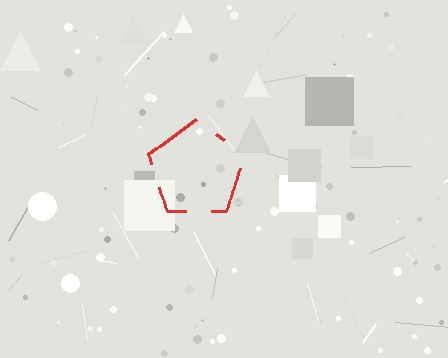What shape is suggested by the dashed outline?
The dashed outline suggests a pentagon.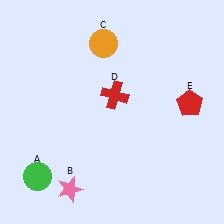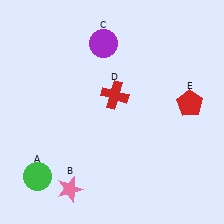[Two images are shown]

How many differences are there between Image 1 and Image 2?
There is 1 difference between the two images.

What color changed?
The circle (C) changed from orange in Image 1 to purple in Image 2.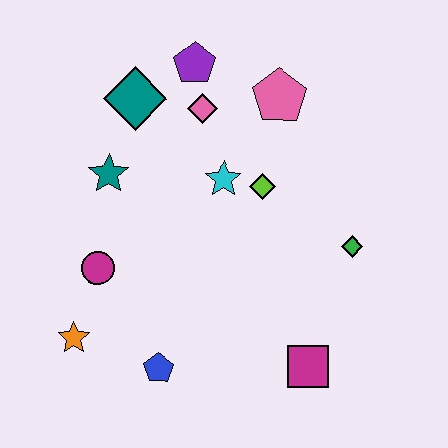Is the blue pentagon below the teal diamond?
Yes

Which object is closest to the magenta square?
The green diamond is closest to the magenta square.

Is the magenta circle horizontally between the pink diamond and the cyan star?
No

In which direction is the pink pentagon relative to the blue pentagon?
The pink pentagon is above the blue pentagon.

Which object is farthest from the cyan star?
The orange star is farthest from the cyan star.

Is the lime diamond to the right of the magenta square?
No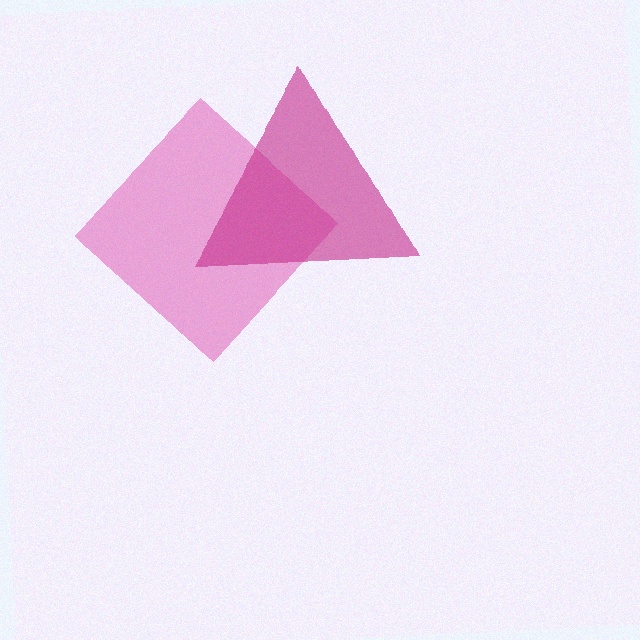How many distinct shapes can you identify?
There are 2 distinct shapes: a pink diamond, a magenta triangle.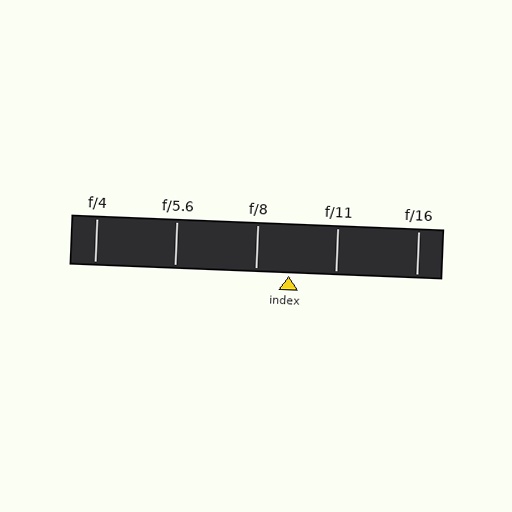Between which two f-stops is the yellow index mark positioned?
The index mark is between f/8 and f/11.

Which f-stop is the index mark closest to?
The index mark is closest to f/8.